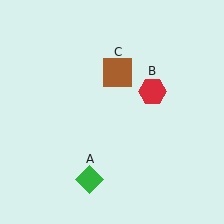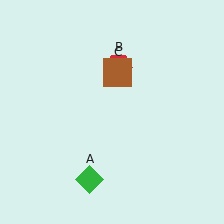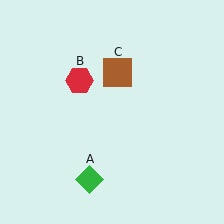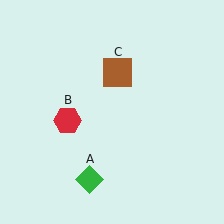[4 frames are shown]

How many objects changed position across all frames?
1 object changed position: red hexagon (object B).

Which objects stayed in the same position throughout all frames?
Green diamond (object A) and brown square (object C) remained stationary.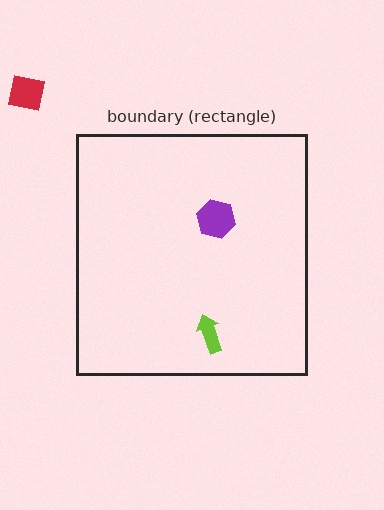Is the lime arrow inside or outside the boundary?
Inside.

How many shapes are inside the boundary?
2 inside, 1 outside.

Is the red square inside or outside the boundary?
Outside.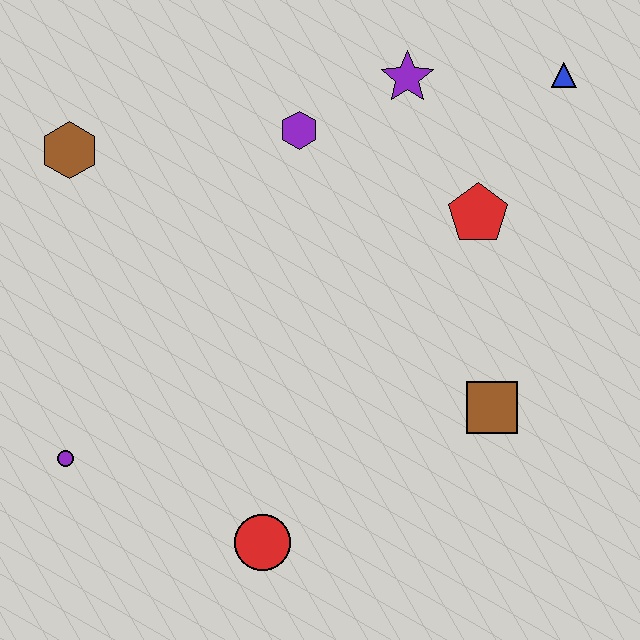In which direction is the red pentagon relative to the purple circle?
The red pentagon is to the right of the purple circle.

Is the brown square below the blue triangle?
Yes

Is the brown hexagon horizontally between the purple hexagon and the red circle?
No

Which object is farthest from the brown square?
The brown hexagon is farthest from the brown square.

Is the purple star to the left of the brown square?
Yes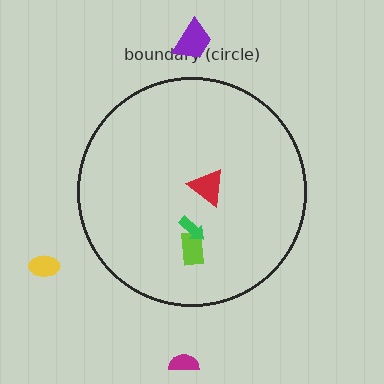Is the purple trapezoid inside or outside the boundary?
Outside.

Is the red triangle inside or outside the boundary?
Inside.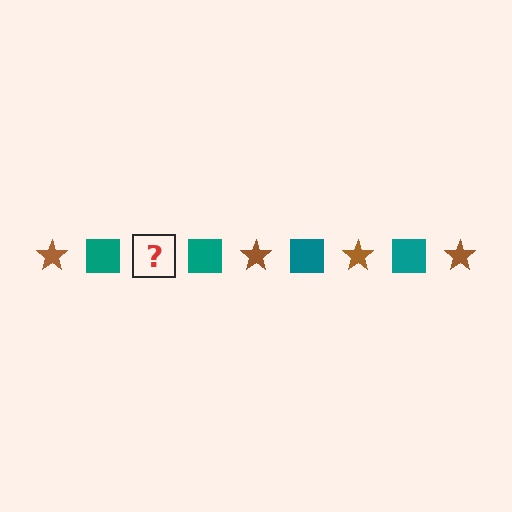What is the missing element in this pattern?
The missing element is a brown star.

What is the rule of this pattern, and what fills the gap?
The rule is that the pattern alternates between brown star and teal square. The gap should be filled with a brown star.